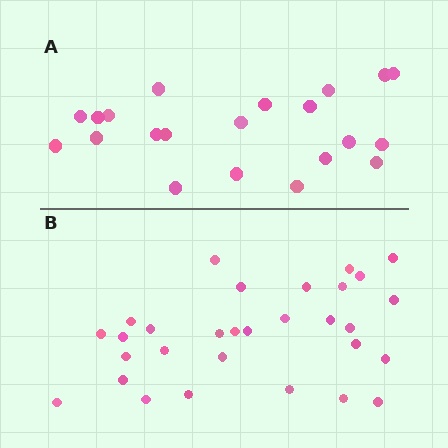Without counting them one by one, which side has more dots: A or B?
Region B (the bottom region) has more dots.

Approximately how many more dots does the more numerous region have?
Region B has roughly 8 or so more dots than region A.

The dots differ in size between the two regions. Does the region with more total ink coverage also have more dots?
No. Region A has more total ink coverage because its dots are larger, but region B actually contains more individual dots. Total area can be misleading — the number of items is what matters here.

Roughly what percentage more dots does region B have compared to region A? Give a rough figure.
About 45% more.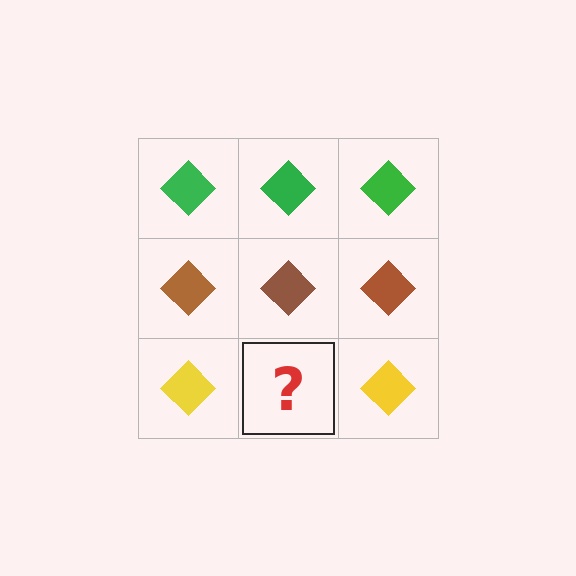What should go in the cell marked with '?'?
The missing cell should contain a yellow diamond.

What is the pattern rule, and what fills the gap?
The rule is that each row has a consistent color. The gap should be filled with a yellow diamond.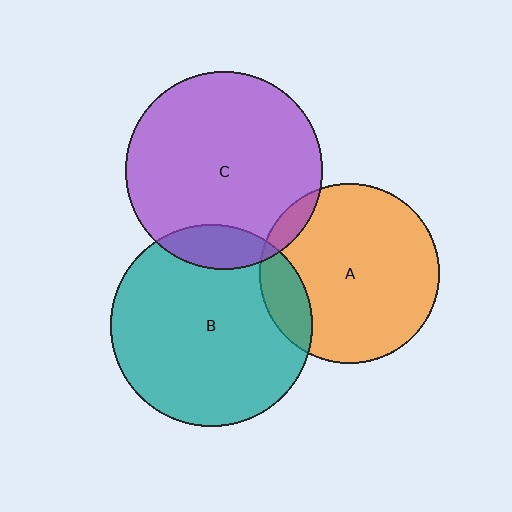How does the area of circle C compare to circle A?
Approximately 1.2 times.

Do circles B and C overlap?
Yes.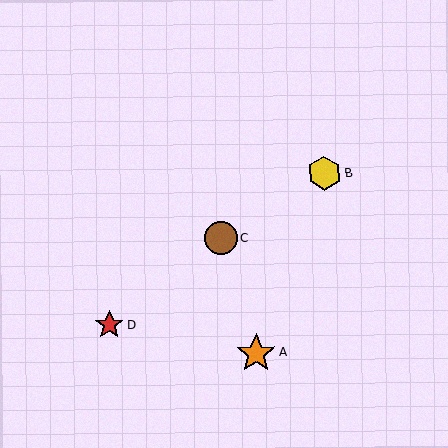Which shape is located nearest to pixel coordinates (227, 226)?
The brown circle (labeled C) at (221, 238) is nearest to that location.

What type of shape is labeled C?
Shape C is a brown circle.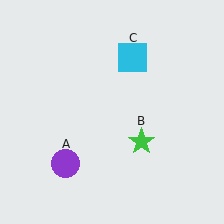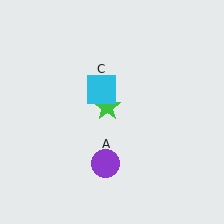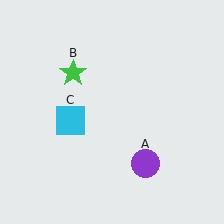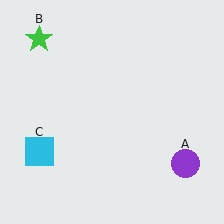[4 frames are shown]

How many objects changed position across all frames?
3 objects changed position: purple circle (object A), green star (object B), cyan square (object C).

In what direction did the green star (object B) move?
The green star (object B) moved up and to the left.